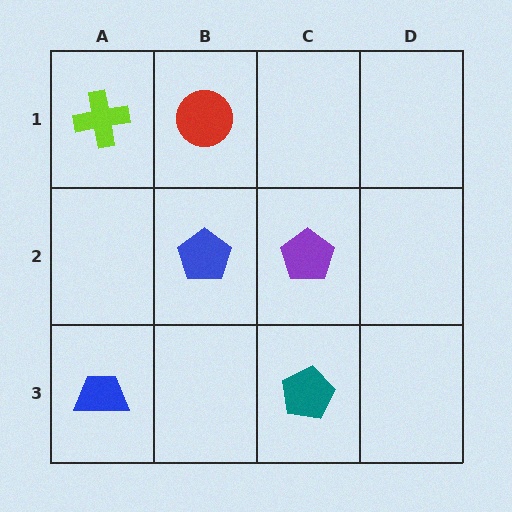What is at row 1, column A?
A lime cross.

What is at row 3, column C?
A teal pentagon.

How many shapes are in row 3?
2 shapes.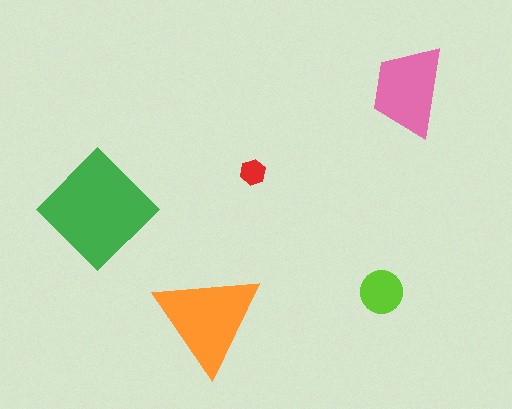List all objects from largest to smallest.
The green diamond, the orange triangle, the pink trapezoid, the lime circle, the red hexagon.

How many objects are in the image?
There are 5 objects in the image.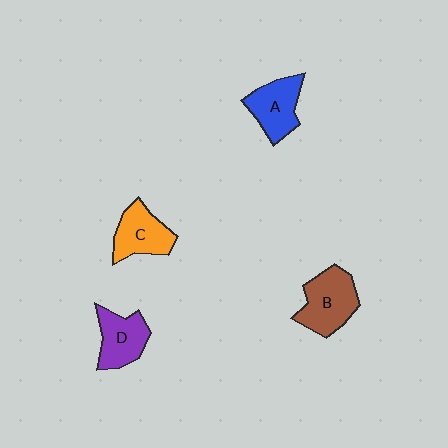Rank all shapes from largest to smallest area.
From largest to smallest: B (brown), A (blue), C (orange), D (purple).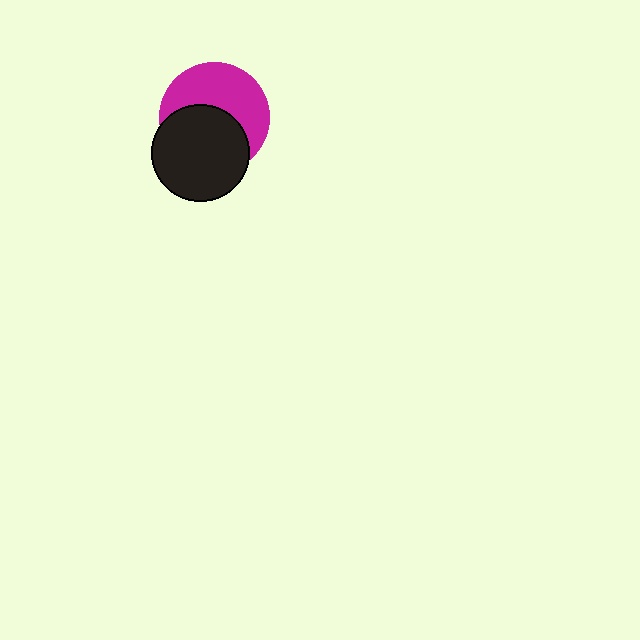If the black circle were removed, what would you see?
You would see the complete magenta circle.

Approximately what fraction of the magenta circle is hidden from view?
Roughly 48% of the magenta circle is hidden behind the black circle.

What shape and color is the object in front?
The object in front is a black circle.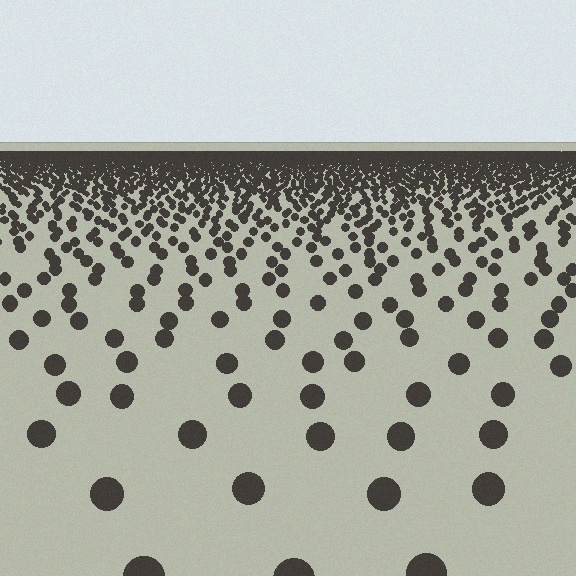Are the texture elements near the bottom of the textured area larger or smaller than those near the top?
Larger. Near the bottom, elements are closer to the viewer and appear at a bigger on-screen size.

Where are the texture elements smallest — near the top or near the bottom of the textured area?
Near the top.